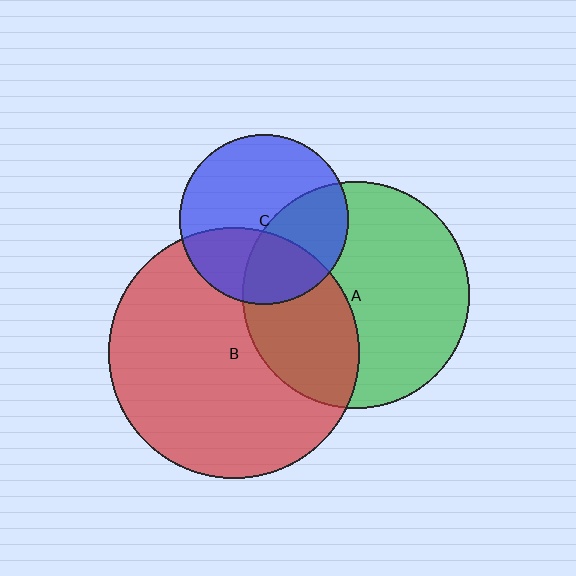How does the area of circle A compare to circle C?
Approximately 1.8 times.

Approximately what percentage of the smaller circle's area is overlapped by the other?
Approximately 40%.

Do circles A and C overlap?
Yes.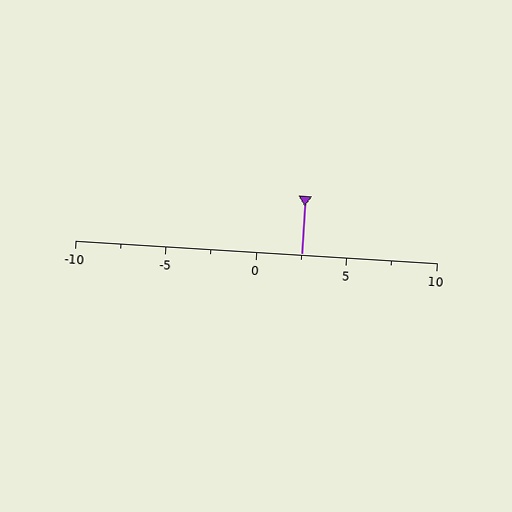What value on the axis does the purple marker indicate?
The marker indicates approximately 2.5.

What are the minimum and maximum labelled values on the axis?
The axis runs from -10 to 10.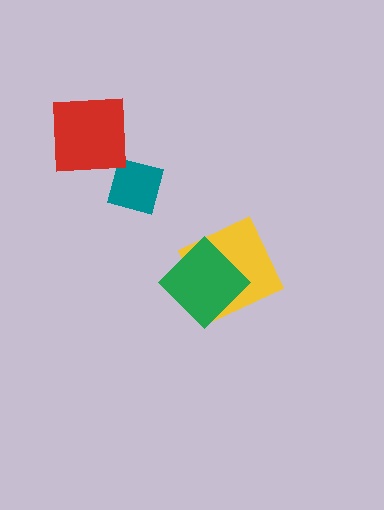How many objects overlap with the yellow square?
1 object overlaps with the yellow square.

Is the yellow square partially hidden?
Yes, it is partially covered by another shape.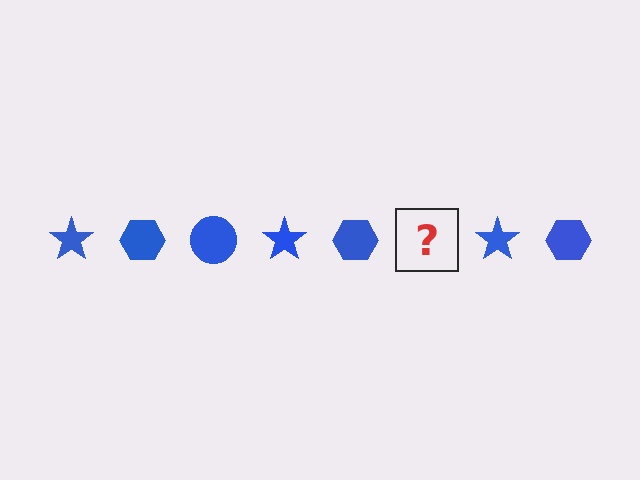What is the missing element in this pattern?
The missing element is a blue circle.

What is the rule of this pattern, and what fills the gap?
The rule is that the pattern cycles through star, hexagon, circle shapes in blue. The gap should be filled with a blue circle.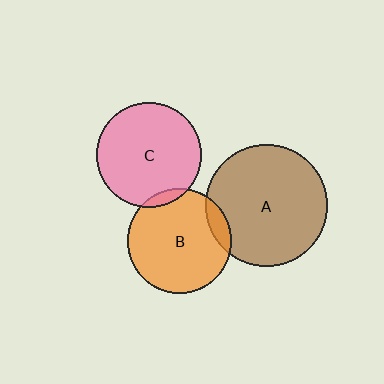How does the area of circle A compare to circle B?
Approximately 1.4 times.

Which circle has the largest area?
Circle A (brown).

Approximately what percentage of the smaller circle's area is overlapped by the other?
Approximately 10%.